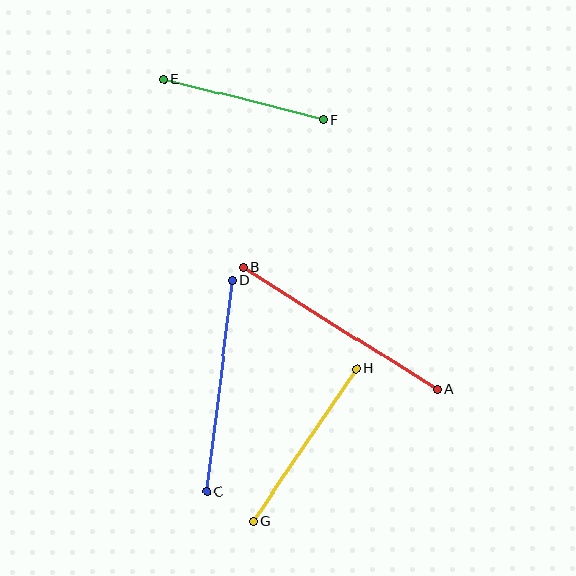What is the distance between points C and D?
The distance is approximately 212 pixels.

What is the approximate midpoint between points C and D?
The midpoint is at approximately (219, 386) pixels.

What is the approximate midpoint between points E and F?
The midpoint is at approximately (243, 99) pixels.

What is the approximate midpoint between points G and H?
The midpoint is at approximately (304, 445) pixels.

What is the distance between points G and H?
The distance is approximately 184 pixels.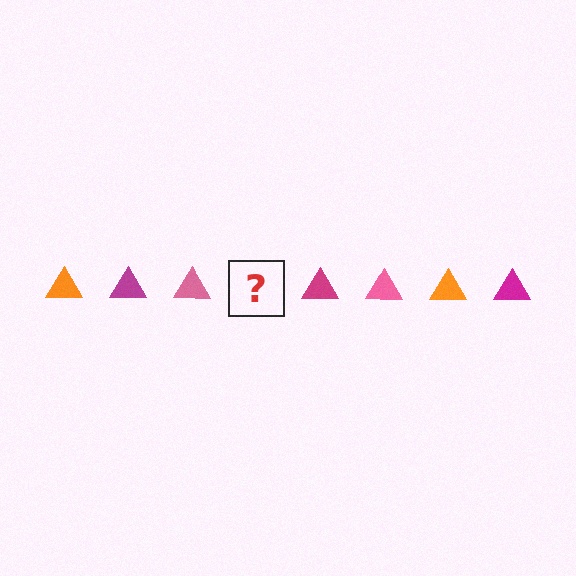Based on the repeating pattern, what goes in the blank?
The blank should be an orange triangle.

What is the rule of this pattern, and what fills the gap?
The rule is that the pattern cycles through orange, magenta, pink triangles. The gap should be filled with an orange triangle.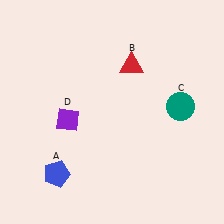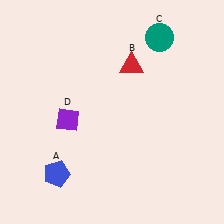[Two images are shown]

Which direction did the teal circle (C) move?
The teal circle (C) moved up.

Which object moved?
The teal circle (C) moved up.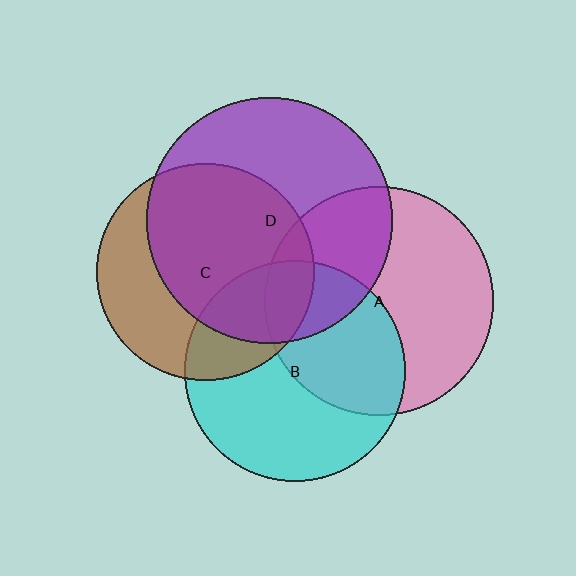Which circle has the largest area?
Circle D (purple).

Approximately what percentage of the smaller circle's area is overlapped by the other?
Approximately 30%.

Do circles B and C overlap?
Yes.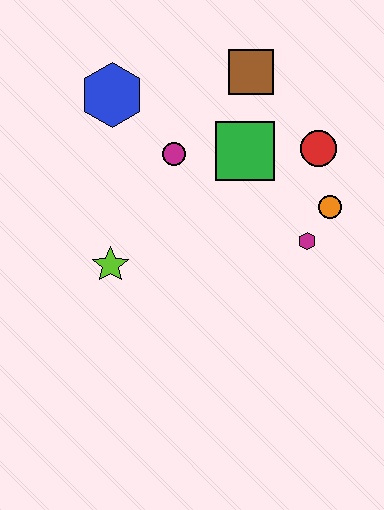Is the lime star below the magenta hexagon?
Yes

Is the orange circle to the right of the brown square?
Yes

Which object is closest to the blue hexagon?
The magenta circle is closest to the blue hexagon.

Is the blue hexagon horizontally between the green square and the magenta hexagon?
No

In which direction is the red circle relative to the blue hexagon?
The red circle is to the right of the blue hexagon.